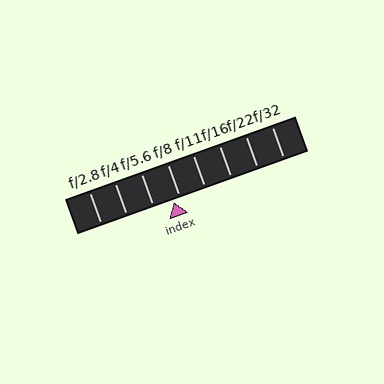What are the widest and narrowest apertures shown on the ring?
The widest aperture shown is f/2.8 and the narrowest is f/32.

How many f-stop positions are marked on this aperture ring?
There are 8 f-stop positions marked.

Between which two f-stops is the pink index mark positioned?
The index mark is between f/5.6 and f/8.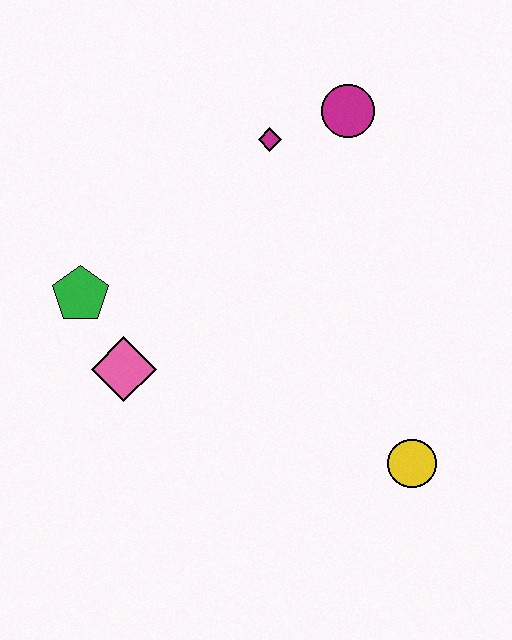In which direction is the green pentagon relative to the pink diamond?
The green pentagon is above the pink diamond.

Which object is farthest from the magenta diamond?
The yellow circle is farthest from the magenta diamond.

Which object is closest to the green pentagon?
The pink diamond is closest to the green pentagon.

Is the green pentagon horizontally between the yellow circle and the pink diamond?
No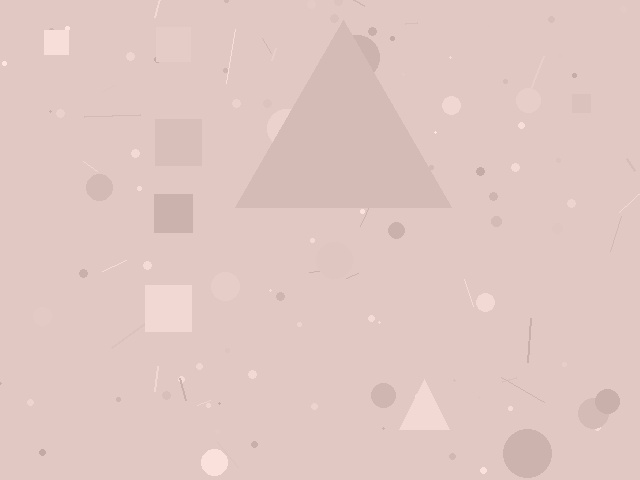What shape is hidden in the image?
A triangle is hidden in the image.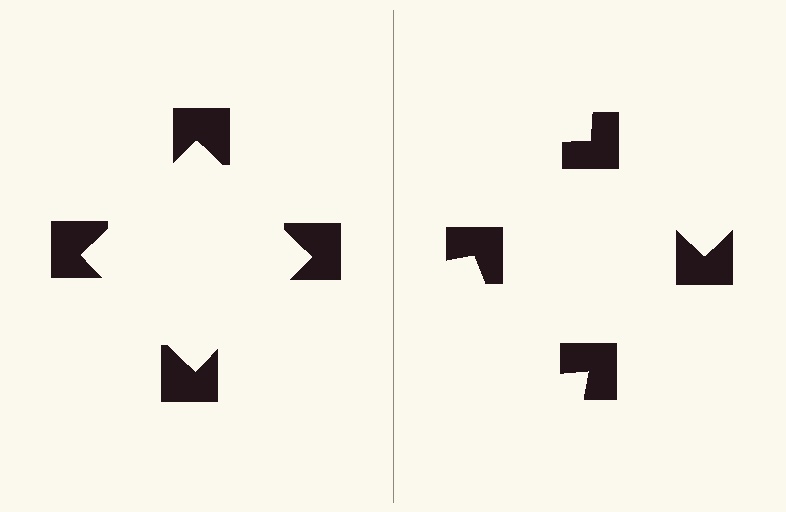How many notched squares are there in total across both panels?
8 — 4 on each side.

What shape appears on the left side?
An illusory square.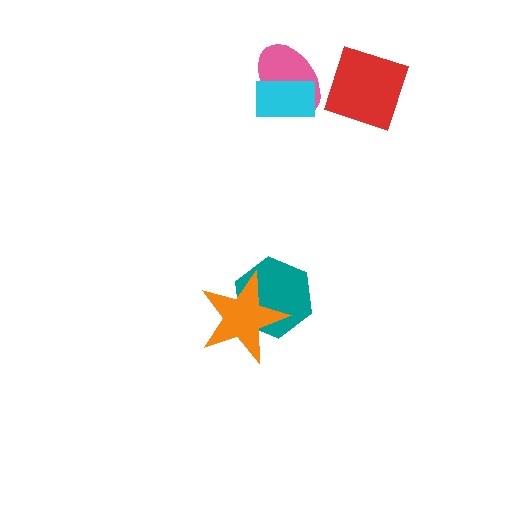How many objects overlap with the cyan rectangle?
1 object overlaps with the cyan rectangle.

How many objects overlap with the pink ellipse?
1 object overlaps with the pink ellipse.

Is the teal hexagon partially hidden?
Yes, it is partially covered by another shape.